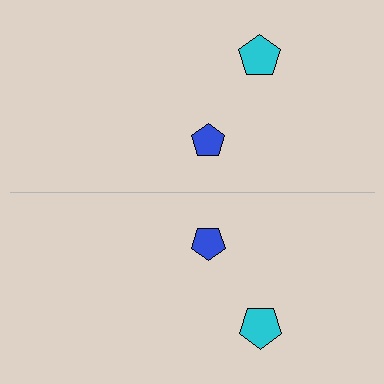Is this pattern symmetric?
Yes, this pattern has bilateral (reflection) symmetry.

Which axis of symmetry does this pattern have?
The pattern has a horizontal axis of symmetry running through the center of the image.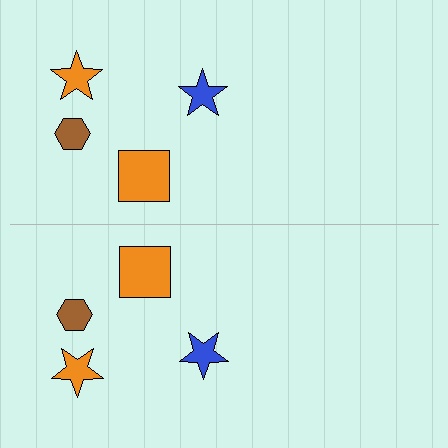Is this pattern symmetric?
Yes, this pattern has bilateral (reflection) symmetry.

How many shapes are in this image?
There are 8 shapes in this image.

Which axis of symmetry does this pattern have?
The pattern has a horizontal axis of symmetry running through the center of the image.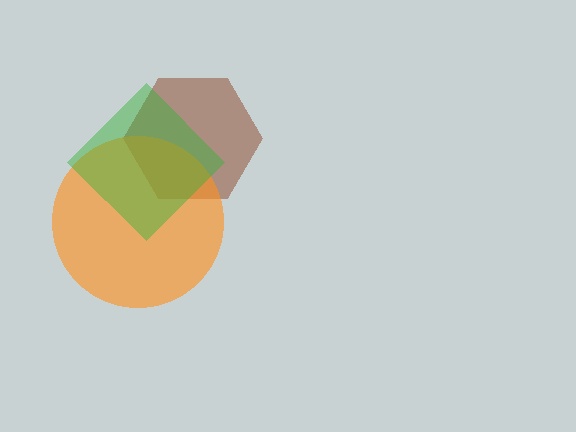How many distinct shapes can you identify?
There are 3 distinct shapes: a brown hexagon, an orange circle, a green diamond.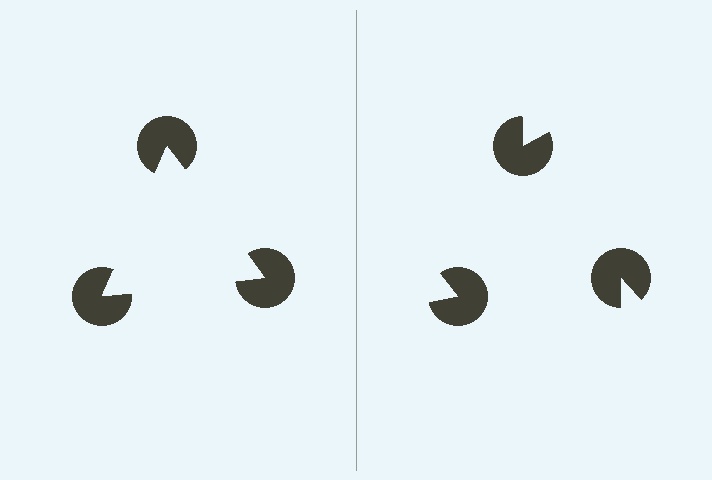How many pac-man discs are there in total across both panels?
6 — 3 on each side.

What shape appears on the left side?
An illusory triangle.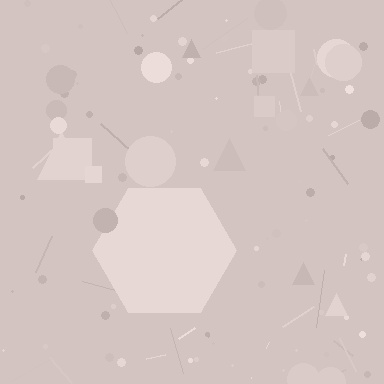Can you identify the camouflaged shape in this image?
The camouflaged shape is a hexagon.